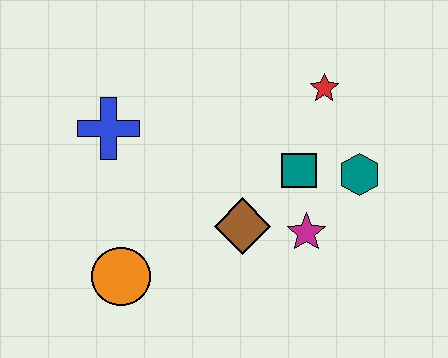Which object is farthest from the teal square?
The orange circle is farthest from the teal square.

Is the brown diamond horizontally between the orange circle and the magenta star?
Yes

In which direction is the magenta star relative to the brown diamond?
The magenta star is to the right of the brown diamond.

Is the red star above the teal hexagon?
Yes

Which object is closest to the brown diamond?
The magenta star is closest to the brown diamond.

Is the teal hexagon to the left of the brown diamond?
No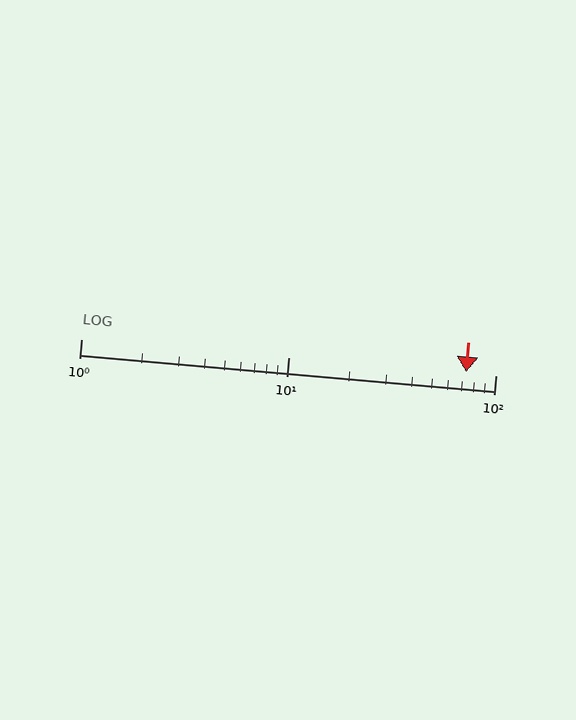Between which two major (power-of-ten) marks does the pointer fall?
The pointer is between 10 and 100.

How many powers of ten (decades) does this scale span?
The scale spans 2 decades, from 1 to 100.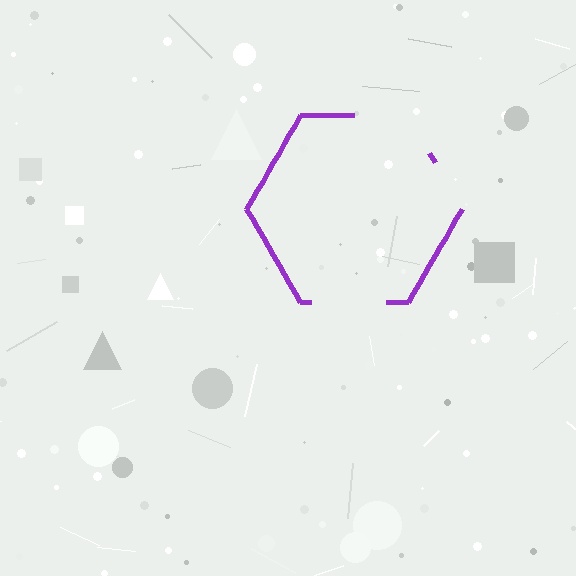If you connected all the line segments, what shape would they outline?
They would outline a hexagon.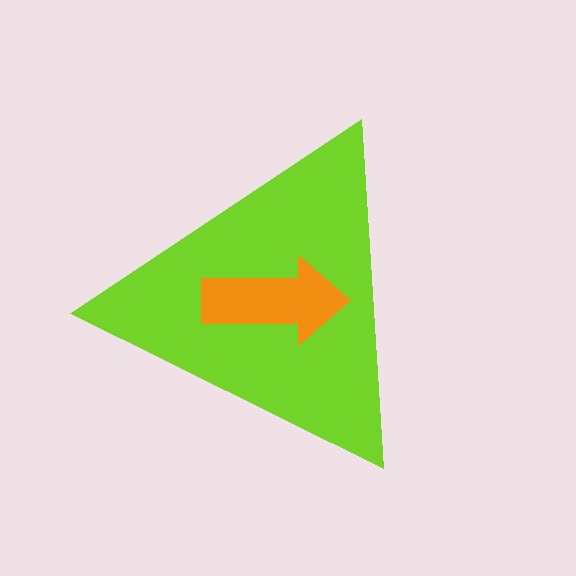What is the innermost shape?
The orange arrow.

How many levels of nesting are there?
2.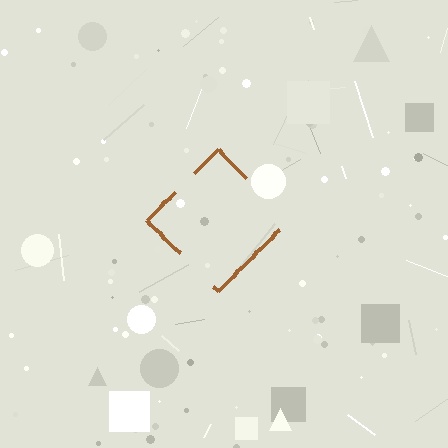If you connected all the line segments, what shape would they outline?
They would outline a diamond.